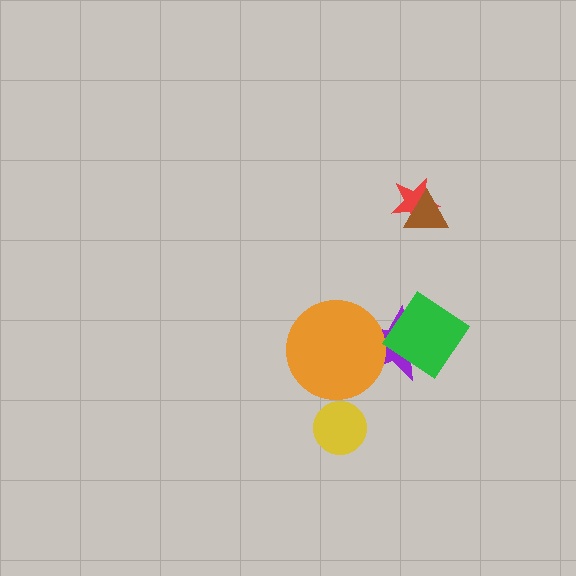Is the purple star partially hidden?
Yes, it is partially covered by another shape.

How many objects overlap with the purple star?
2 objects overlap with the purple star.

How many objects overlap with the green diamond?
1 object overlaps with the green diamond.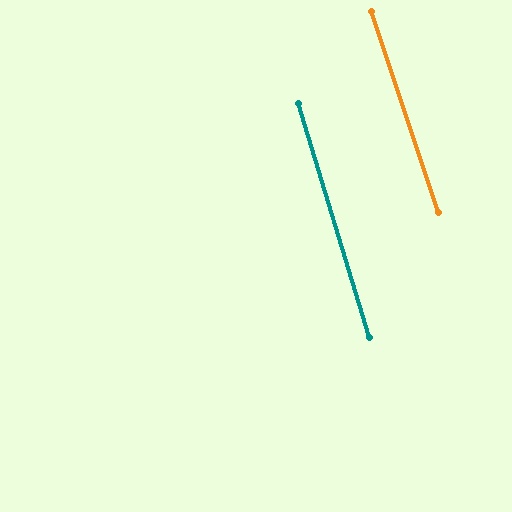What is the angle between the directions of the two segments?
Approximately 1 degree.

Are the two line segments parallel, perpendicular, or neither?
Parallel — their directions differ by only 1.4°.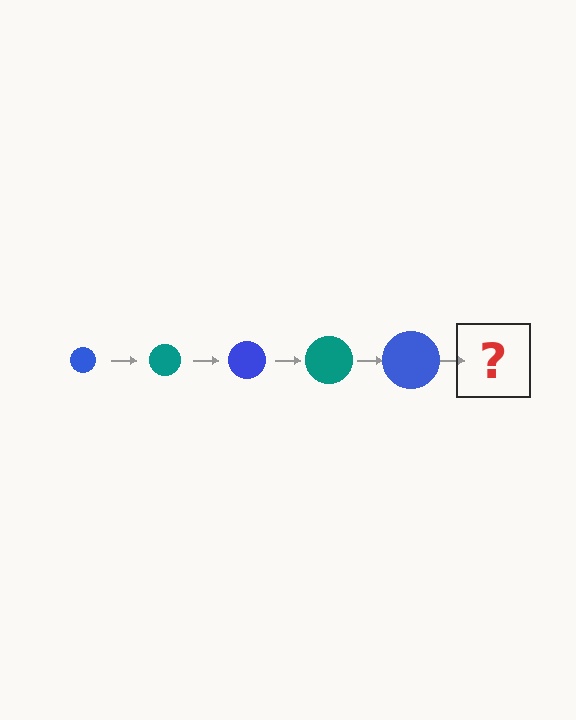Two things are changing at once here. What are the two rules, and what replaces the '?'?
The two rules are that the circle grows larger each step and the color cycles through blue and teal. The '?' should be a teal circle, larger than the previous one.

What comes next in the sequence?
The next element should be a teal circle, larger than the previous one.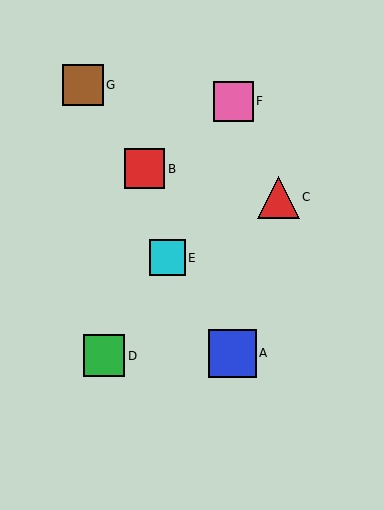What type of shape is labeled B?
Shape B is a red square.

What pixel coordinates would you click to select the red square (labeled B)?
Click at (145, 169) to select the red square B.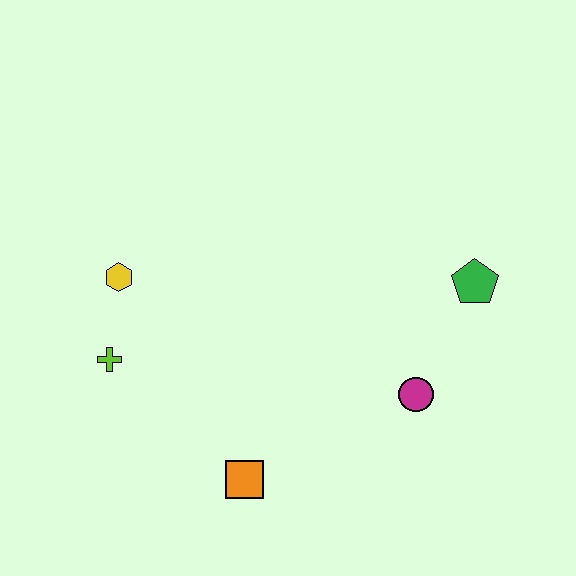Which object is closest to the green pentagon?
The magenta circle is closest to the green pentagon.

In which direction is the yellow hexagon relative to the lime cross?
The yellow hexagon is above the lime cross.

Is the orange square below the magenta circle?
Yes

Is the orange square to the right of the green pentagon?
No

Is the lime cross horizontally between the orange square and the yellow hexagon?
No